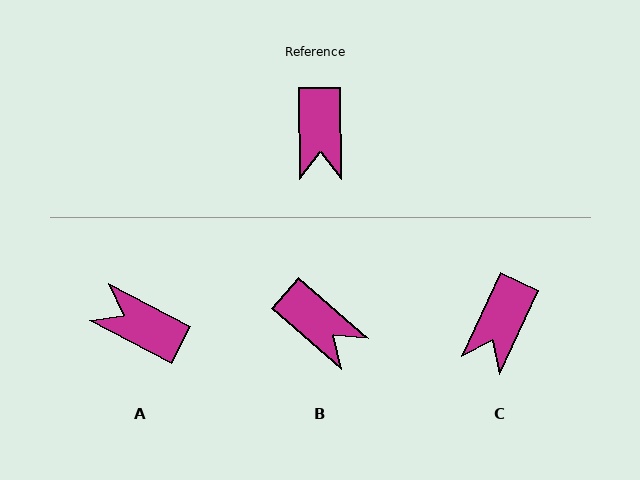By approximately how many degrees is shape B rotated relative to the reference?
Approximately 49 degrees counter-clockwise.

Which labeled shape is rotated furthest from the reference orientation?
A, about 118 degrees away.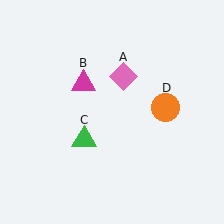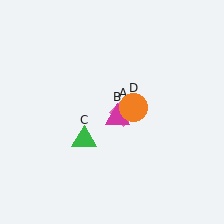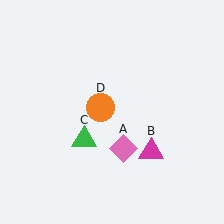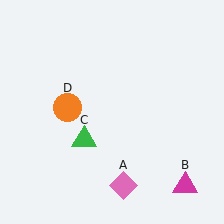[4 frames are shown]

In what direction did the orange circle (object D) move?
The orange circle (object D) moved left.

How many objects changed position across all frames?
3 objects changed position: pink diamond (object A), magenta triangle (object B), orange circle (object D).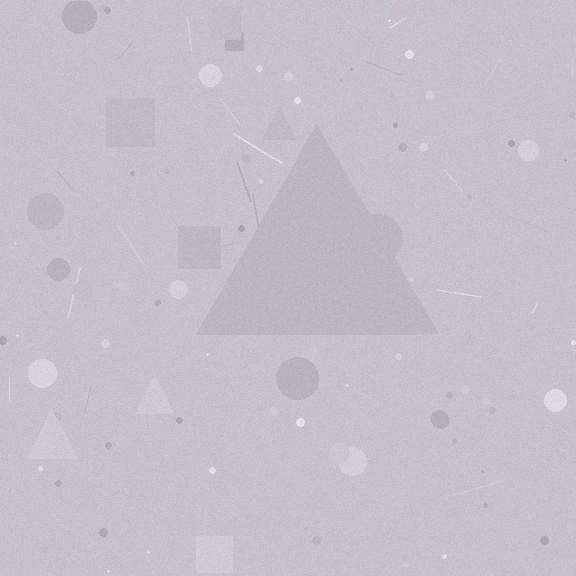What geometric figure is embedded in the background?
A triangle is embedded in the background.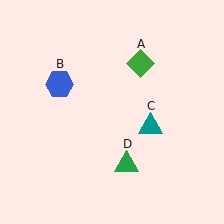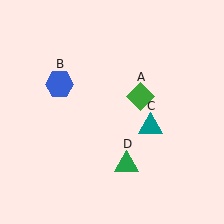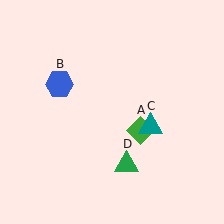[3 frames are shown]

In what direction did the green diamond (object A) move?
The green diamond (object A) moved down.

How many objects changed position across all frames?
1 object changed position: green diamond (object A).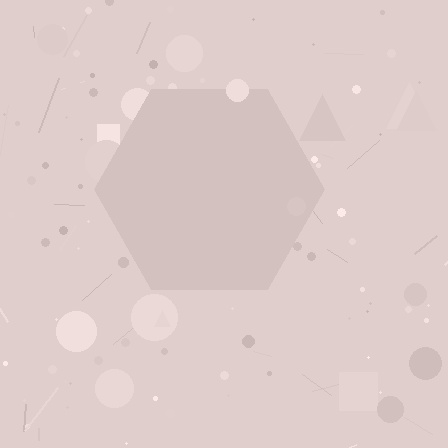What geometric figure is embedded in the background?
A hexagon is embedded in the background.